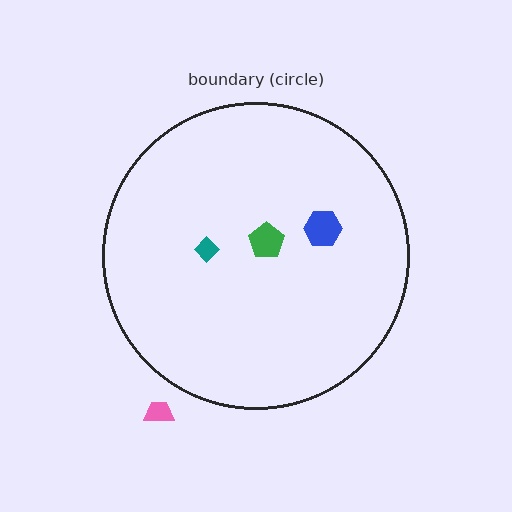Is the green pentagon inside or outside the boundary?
Inside.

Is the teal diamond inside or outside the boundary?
Inside.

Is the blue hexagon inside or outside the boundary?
Inside.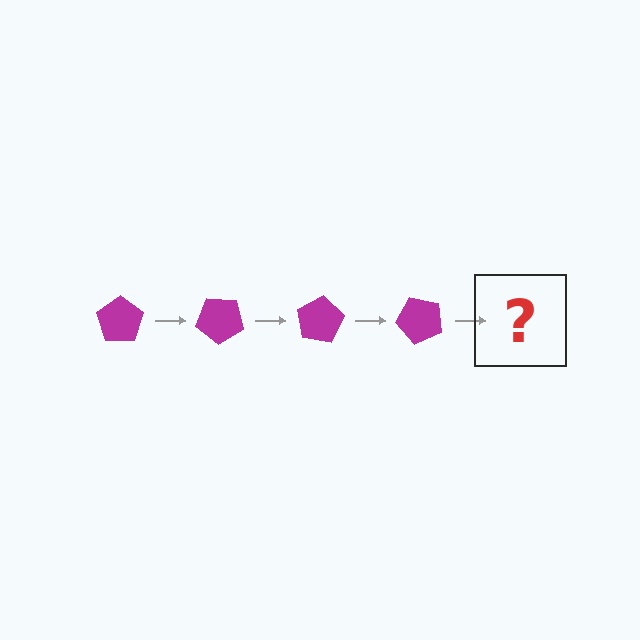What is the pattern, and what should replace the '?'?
The pattern is that the pentagon rotates 40 degrees each step. The '?' should be a magenta pentagon rotated 160 degrees.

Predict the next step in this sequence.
The next step is a magenta pentagon rotated 160 degrees.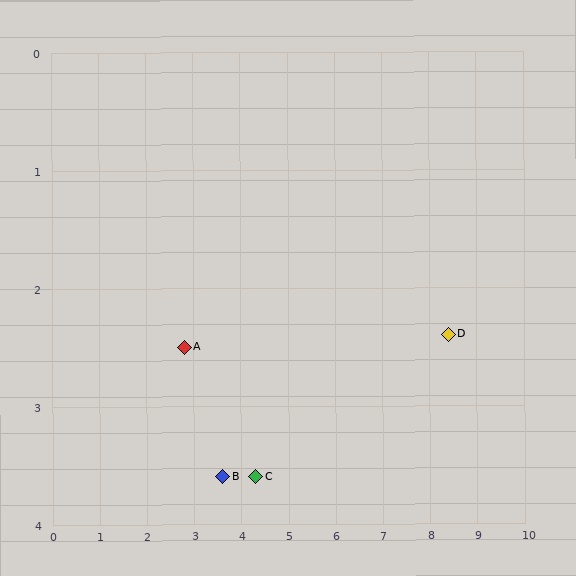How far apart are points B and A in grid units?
Points B and A are about 1.4 grid units apart.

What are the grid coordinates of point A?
Point A is at approximately (2.8, 2.5).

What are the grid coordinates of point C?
Point C is at approximately (4.3, 3.6).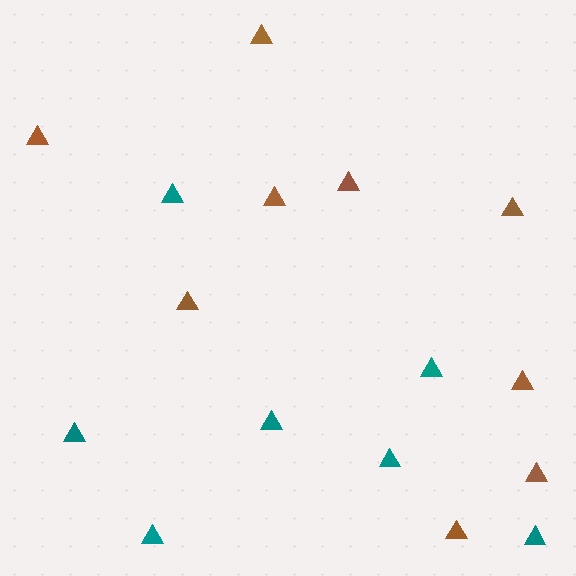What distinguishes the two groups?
There are 2 groups: one group of brown triangles (9) and one group of teal triangles (7).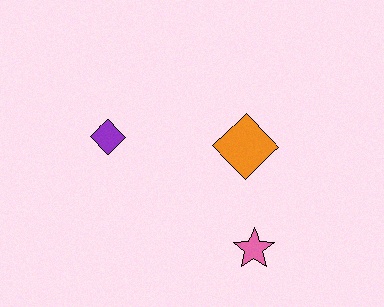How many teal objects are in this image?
There are no teal objects.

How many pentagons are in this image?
There are no pentagons.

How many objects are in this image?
There are 3 objects.